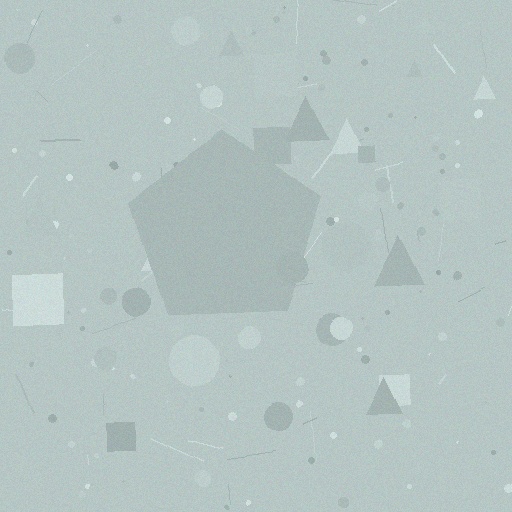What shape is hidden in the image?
A pentagon is hidden in the image.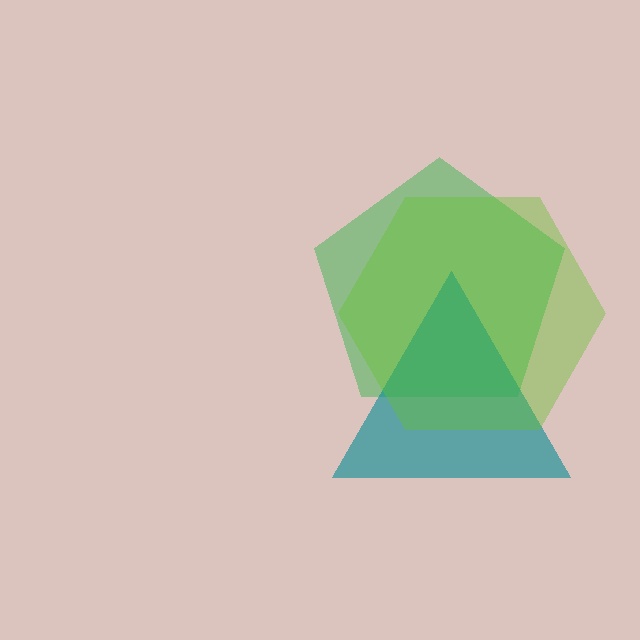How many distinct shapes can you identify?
There are 3 distinct shapes: a green pentagon, a teal triangle, a lime hexagon.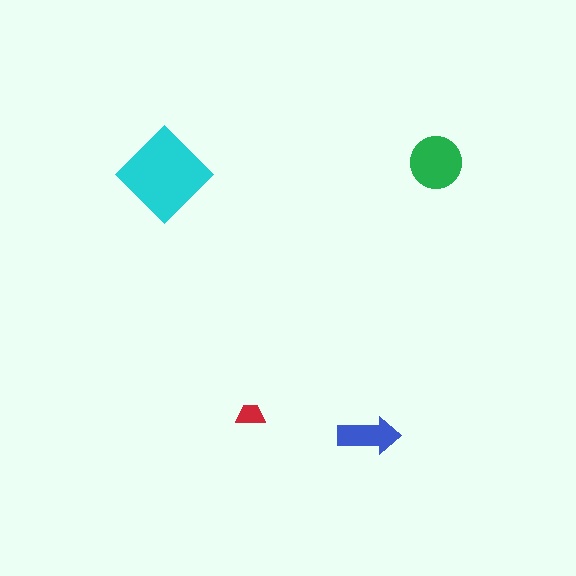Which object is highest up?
The green circle is topmost.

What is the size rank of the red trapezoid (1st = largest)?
4th.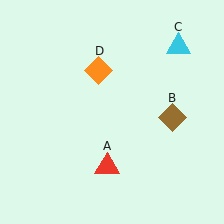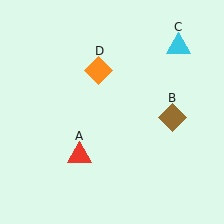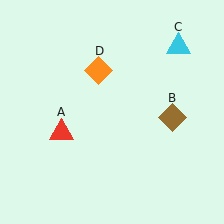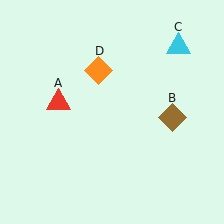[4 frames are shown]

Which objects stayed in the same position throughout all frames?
Brown diamond (object B) and cyan triangle (object C) and orange diamond (object D) remained stationary.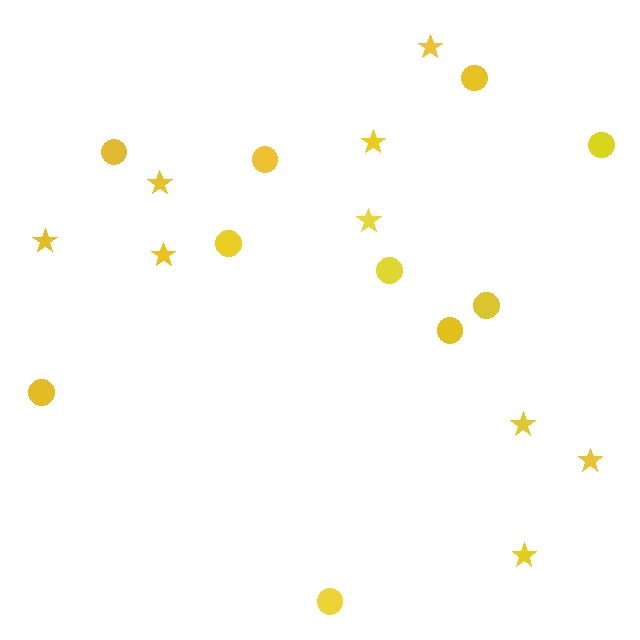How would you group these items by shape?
There are 2 groups: one group of circles (10) and one group of stars (9).